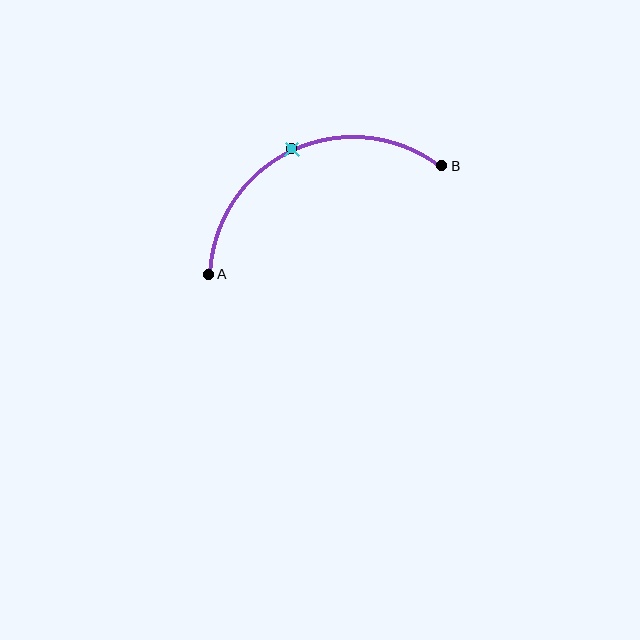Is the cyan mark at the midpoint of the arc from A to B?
Yes. The cyan mark lies on the arc at equal arc-length from both A and B — it is the arc midpoint.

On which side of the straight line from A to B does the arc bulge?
The arc bulges above the straight line connecting A and B.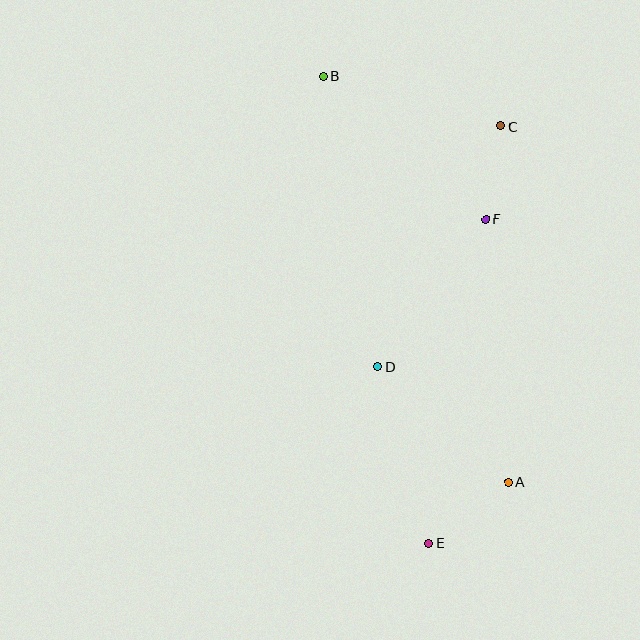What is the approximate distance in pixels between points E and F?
The distance between E and F is approximately 329 pixels.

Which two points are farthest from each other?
Points B and E are farthest from each other.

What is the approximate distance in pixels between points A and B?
The distance between A and B is approximately 446 pixels.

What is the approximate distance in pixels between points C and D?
The distance between C and D is approximately 270 pixels.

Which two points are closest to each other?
Points C and F are closest to each other.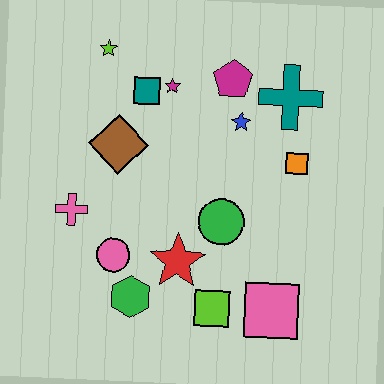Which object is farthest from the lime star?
The pink square is farthest from the lime star.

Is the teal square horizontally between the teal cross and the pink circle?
Yes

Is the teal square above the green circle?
Yes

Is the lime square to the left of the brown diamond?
No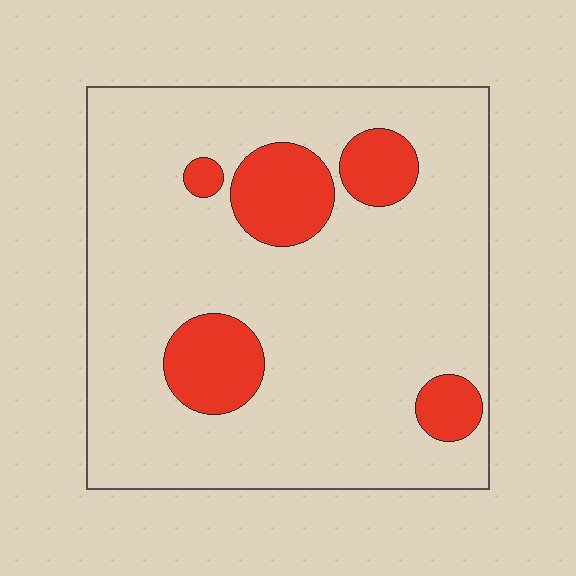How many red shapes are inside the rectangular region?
5.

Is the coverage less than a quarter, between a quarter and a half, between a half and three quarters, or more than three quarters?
Less than a quarter.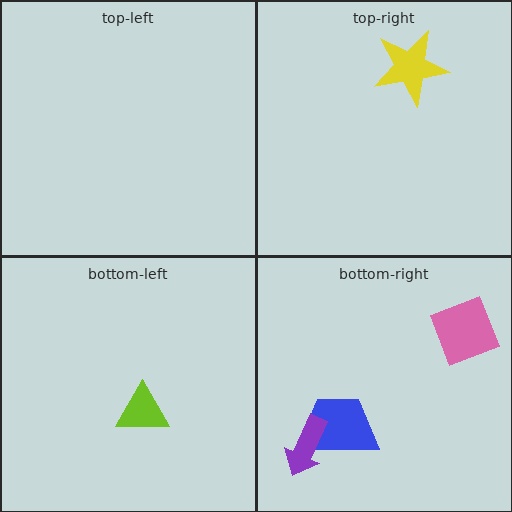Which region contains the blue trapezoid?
The bottom-right region.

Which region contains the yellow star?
The top-right region.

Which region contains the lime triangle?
The bottom-left region.